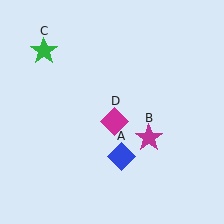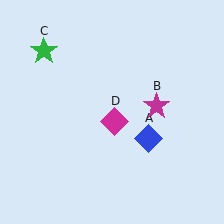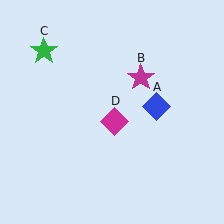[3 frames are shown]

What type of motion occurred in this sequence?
The blue diamond (object A), magenta star (object B) rotated counterclockwise around the center of the scene.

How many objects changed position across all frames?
2 objects changed position: blue diamond (object A), magenta star (object B).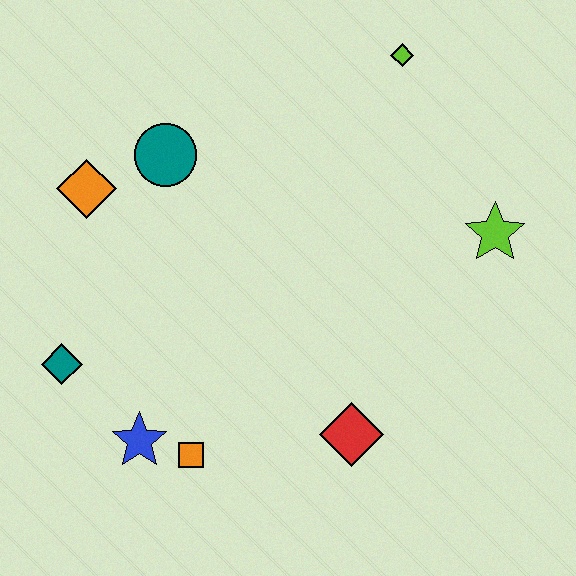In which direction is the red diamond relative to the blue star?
The red diamond is to the right of the blue star.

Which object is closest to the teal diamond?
The blue star is closest to the teal diamond.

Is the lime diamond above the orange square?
Yes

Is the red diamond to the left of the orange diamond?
No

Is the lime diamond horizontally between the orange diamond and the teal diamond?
No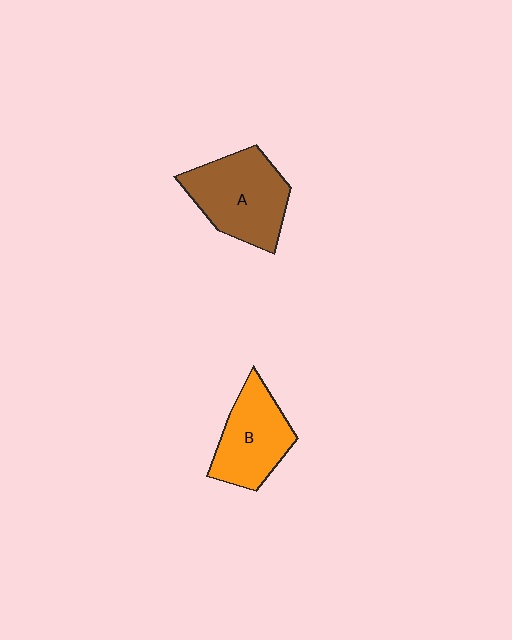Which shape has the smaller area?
Shape B (orange).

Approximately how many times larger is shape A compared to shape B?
Approximately 1.2 times.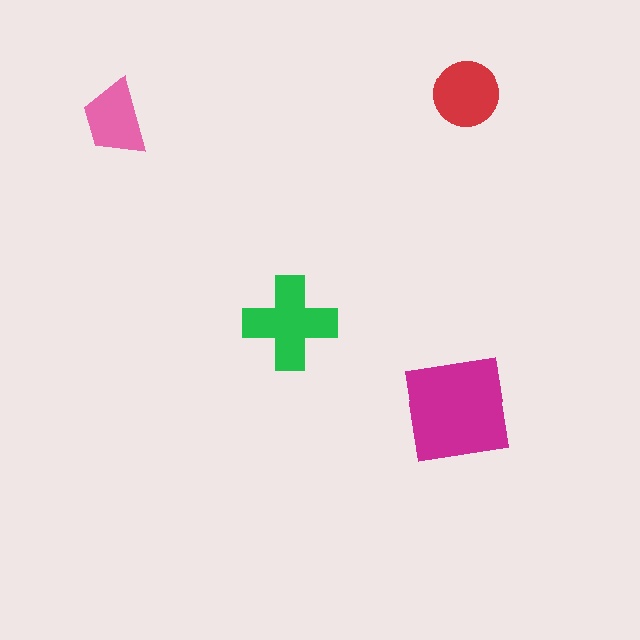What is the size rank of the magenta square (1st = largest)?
1st.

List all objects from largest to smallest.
The magenta square, the green cross, the red circle, the pink trapezoid.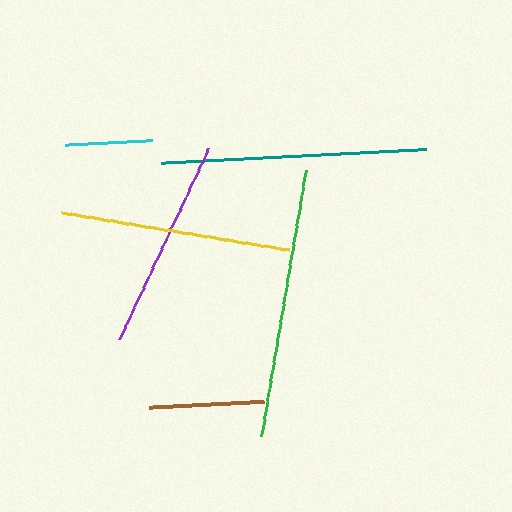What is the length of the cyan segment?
The cyan segment is approximately 87 pixels long.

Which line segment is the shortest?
The cyan line is the shortest at approximately 87 pixels.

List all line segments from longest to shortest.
From longest to shortest: green, teal, yellow, purple, brown, cyan.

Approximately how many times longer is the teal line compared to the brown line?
The teal line is approximately 2.3 times the length of the brown line.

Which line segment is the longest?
The green line is the longest at approximately 269 pixels.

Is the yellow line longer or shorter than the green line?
The green line is longer than the yellow line.